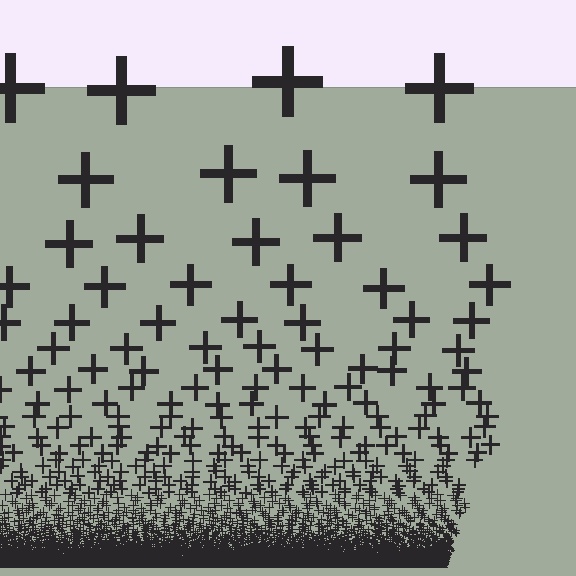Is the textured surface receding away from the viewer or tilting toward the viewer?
The surface appears to tilt toward the viewer. Texture elements get larger and sparser toward the top.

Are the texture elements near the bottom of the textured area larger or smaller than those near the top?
Smaller. The gradient is inverted — elements near the bottom are smaller and denser.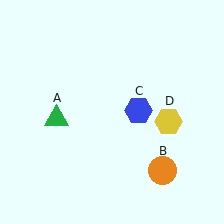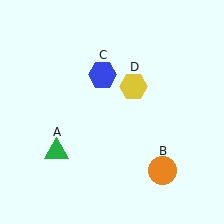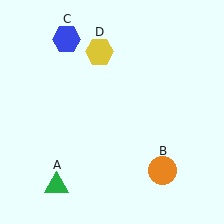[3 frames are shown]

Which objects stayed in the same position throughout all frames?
Orange circle (object B) remained stationary.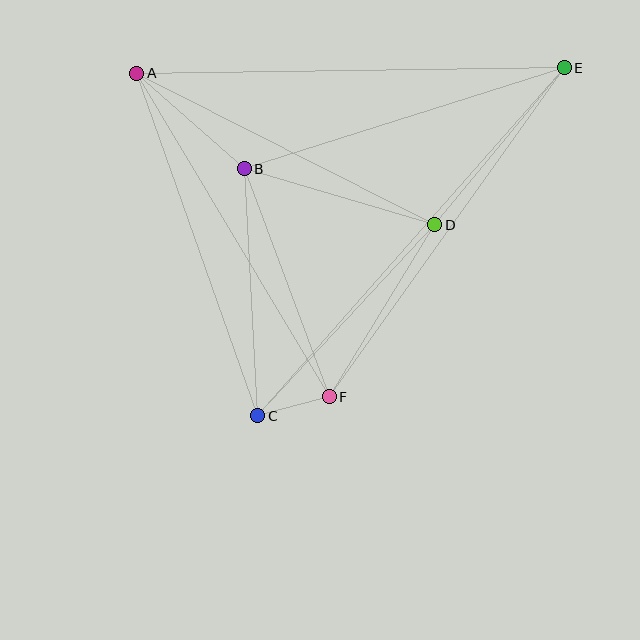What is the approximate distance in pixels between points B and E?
The distance between B and E is approximately 335 pixels.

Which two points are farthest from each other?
Points C and E are farthest from each other.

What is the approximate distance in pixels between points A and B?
The distance between A and B is approximately 144 pixels.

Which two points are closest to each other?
Points C and F are closest to each other.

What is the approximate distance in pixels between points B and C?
The distance between B and C is approximately 247 pixels.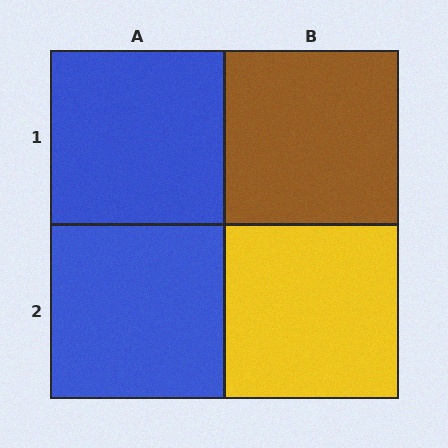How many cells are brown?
1 cell is brown.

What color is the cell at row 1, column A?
Blue.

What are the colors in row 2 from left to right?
Blue, yellow.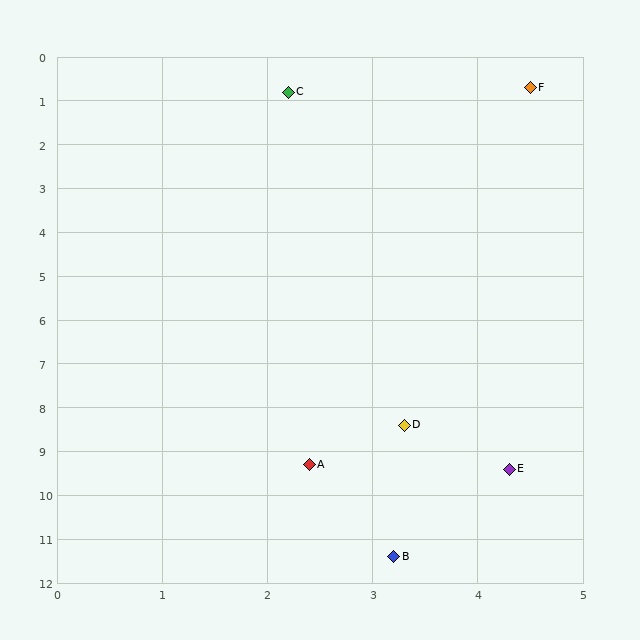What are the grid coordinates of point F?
Point F is at approximately (4.5, 0.7).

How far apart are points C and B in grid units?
Points C and B are about 10.6 grid units apart.